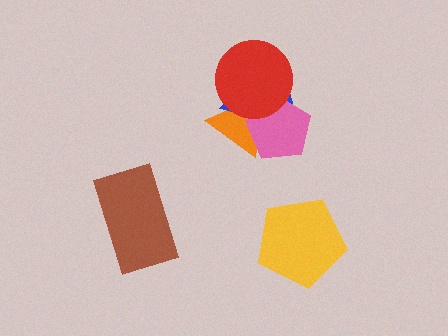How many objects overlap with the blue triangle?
3 objects overlap with the blue triangle.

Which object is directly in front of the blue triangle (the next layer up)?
The pink pentagon is directly in front of the blue triangle.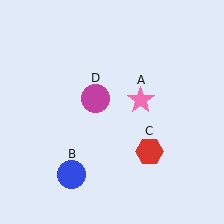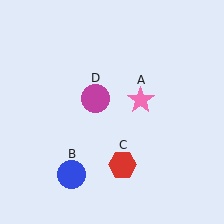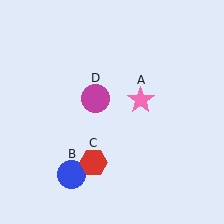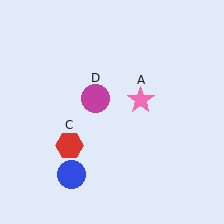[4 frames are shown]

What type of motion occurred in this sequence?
The red hexagon (object C) rotated clockwise around the center of the scene.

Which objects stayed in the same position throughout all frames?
Pink star (object A) and blue circle (object B) and magenta circle (object D) remained stationary.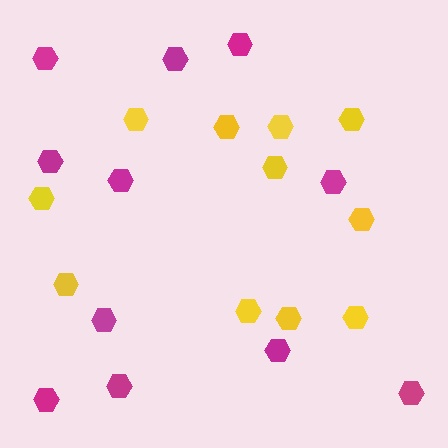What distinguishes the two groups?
There are 2 groups: one group of magenta hexagons (11) and one group of yellow hexagons (11).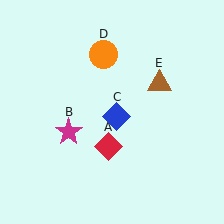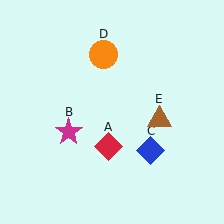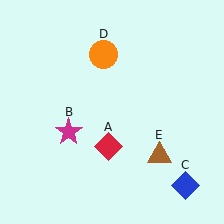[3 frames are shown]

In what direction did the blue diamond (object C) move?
The blue diamond (object C) moved down and to the right.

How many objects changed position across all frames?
2 objects changed position: blue diamond (object C), brown triangle (object E).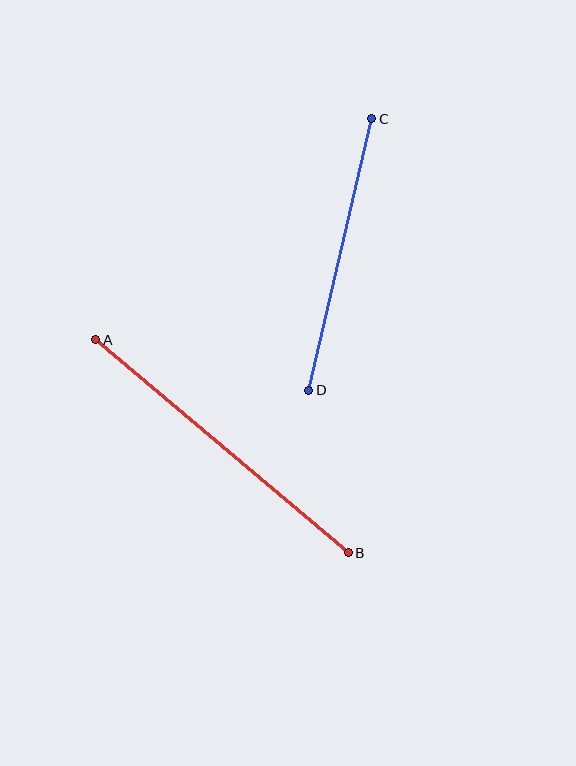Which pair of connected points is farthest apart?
Points A and B are farthest apart.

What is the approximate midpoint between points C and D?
The midpoint is at approximately (340, 254) pixels.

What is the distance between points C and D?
The distance is approximately 279 pixels.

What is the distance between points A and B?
The distance is approximately 330 pixels.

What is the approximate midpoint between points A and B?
The midpoint is at approximately (222, 446) pixels.